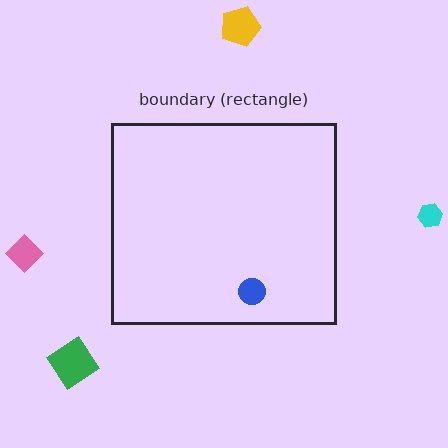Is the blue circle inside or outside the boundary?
Inside.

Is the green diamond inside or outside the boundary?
Outside.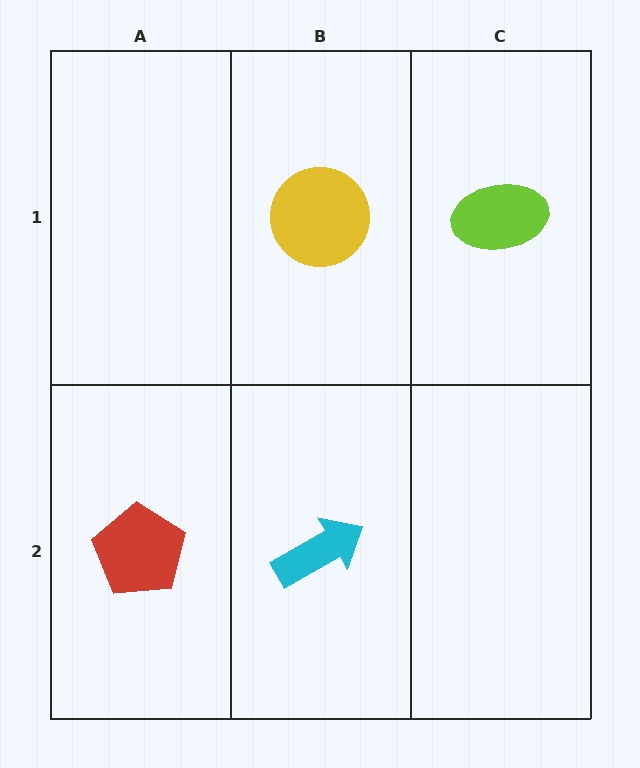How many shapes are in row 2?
2 shapes.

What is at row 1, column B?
A yellow circle.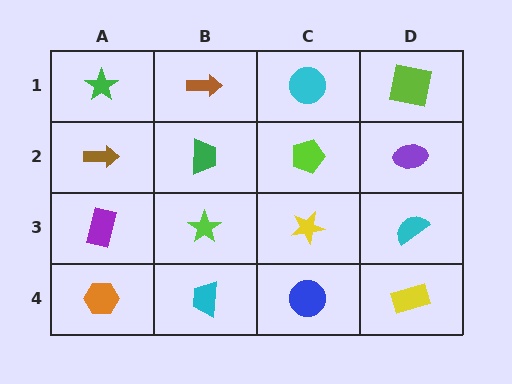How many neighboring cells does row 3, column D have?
3.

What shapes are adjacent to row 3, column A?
A brown arrow (row 2, column A), an orange hexagon (row 4, column A), a lime star (row 3, column B).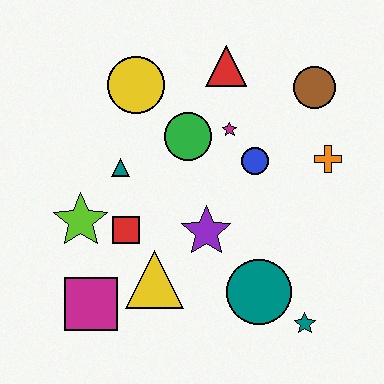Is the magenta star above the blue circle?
Yes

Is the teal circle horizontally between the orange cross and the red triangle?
Yes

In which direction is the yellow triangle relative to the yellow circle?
The yellow triangle is below the yellow circle.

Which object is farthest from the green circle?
The teal star is farthest from the green circle.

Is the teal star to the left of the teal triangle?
No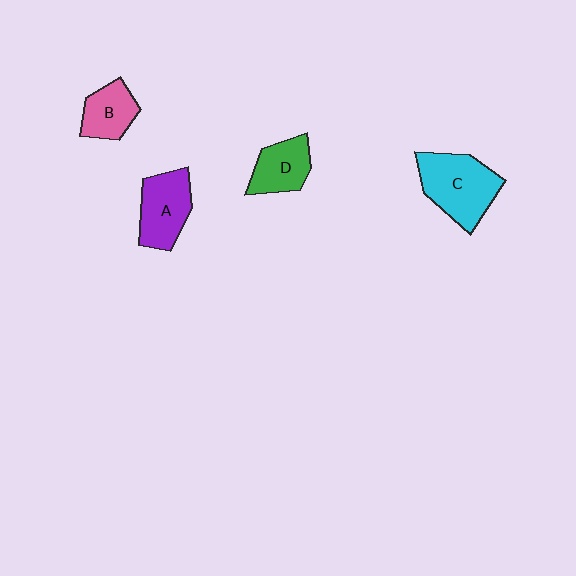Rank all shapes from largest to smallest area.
From largest to smallest: C (cyan), A (purple), D (green), B (pink).